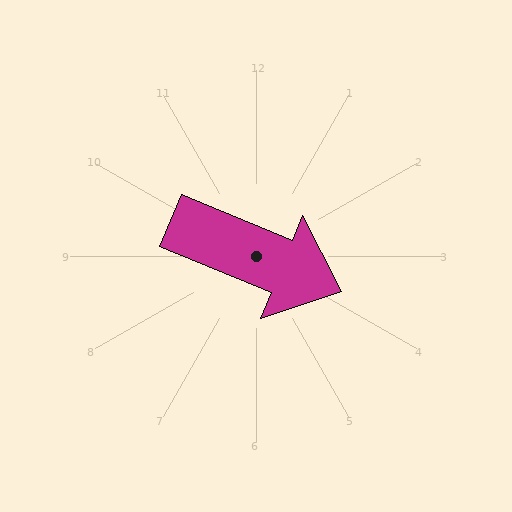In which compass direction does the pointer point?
Southeast.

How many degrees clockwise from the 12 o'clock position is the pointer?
Approximately 113 degrees.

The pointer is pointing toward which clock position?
Roughly 4 o'clock.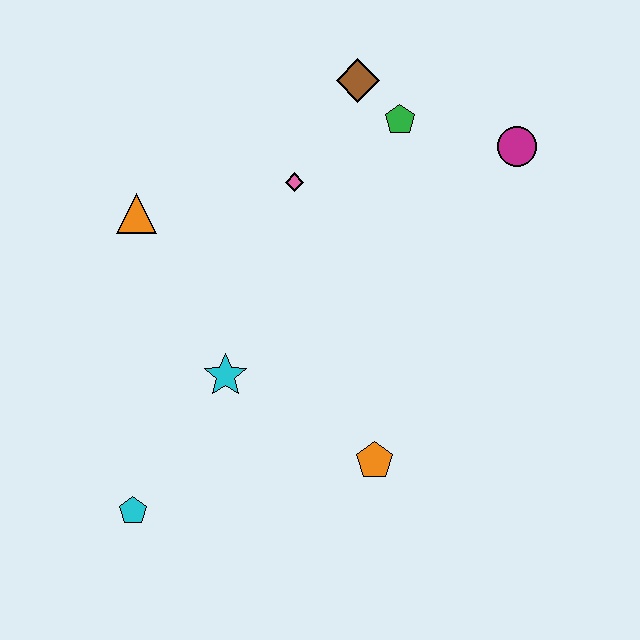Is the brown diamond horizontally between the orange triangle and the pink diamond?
No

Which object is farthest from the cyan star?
The magenta circle is farthest from the cyan star.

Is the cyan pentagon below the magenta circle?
Yes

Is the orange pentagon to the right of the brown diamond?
Yes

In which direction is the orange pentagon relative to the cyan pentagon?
The orange pentagon is to the right of the cyan pentagon.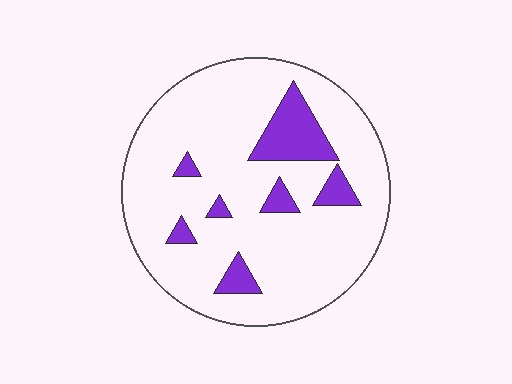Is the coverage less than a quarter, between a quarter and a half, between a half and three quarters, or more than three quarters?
Less than a quarter.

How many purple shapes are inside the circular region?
7.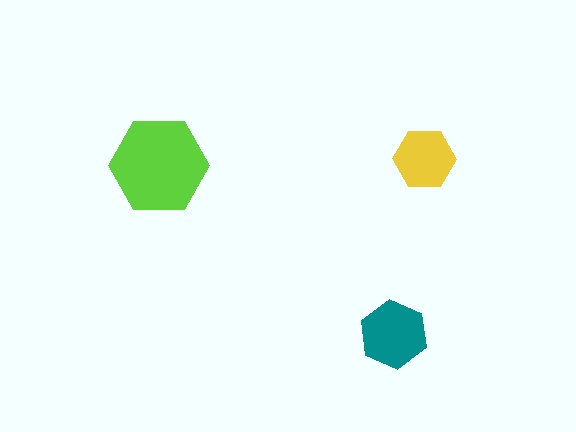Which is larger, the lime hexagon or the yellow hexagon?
The lime one.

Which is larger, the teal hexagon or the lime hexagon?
The lime one.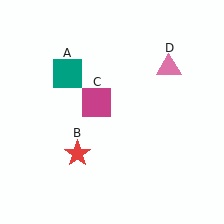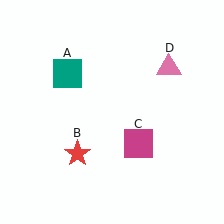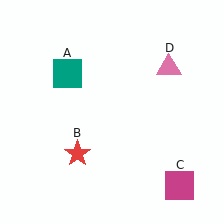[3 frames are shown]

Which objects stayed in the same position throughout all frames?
Teal square (object A) and red star (object B) and pink triangle (object D) remained stationary.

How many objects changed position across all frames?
1 object changed position: magenta square (object C).